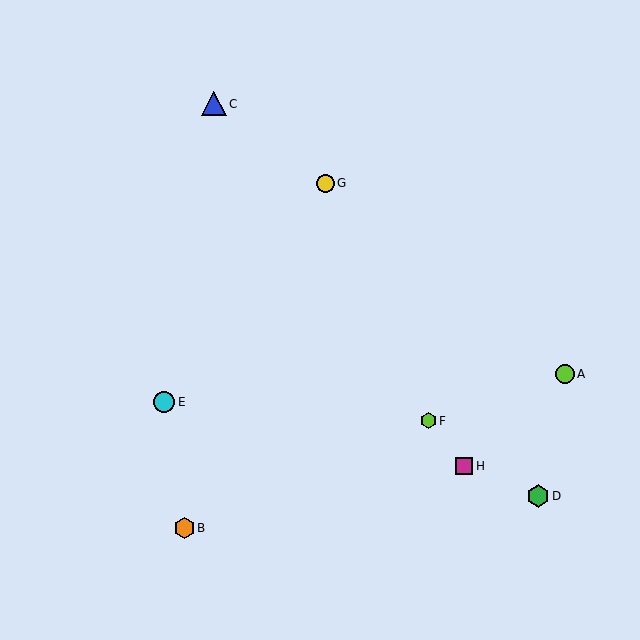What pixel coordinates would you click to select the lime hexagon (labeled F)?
Click at (428, 421) to select the lime hexagon F.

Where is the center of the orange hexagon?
The center of the orange hexagon is at (184, 528).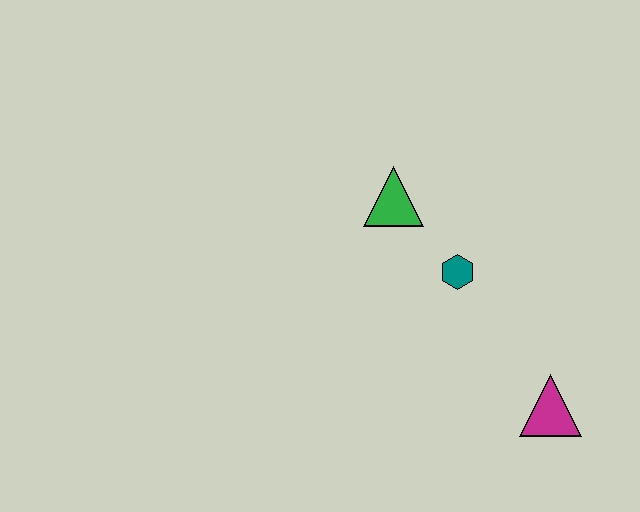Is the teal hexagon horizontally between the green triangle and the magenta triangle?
Yes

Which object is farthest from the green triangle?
The magenta triangle is farthest from the green triangle.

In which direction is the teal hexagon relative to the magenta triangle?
The teal hexagon is above the magenta triangle.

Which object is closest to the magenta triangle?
The teal hexagon is closest to the magenta triangle.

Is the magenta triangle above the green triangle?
No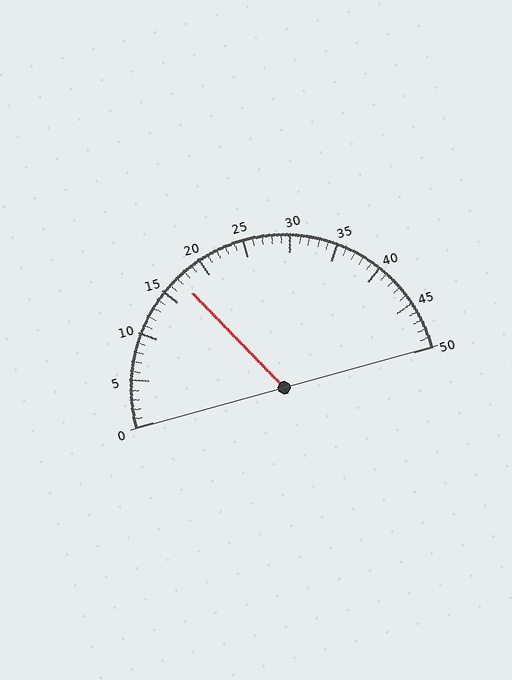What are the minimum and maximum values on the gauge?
The gauge ranges from 0 to 50.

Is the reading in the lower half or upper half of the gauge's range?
The reading is in the lower half of the range (0 to 50).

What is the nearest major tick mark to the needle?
The nearest major tick mark is 15.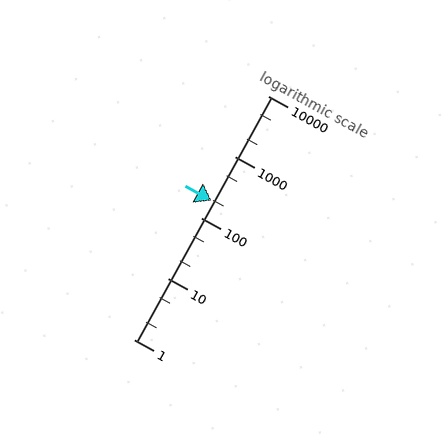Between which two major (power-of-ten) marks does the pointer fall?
The pointer is between 100 and 1000.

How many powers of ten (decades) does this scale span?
The scale spans 4 decades, from 1 to 10000.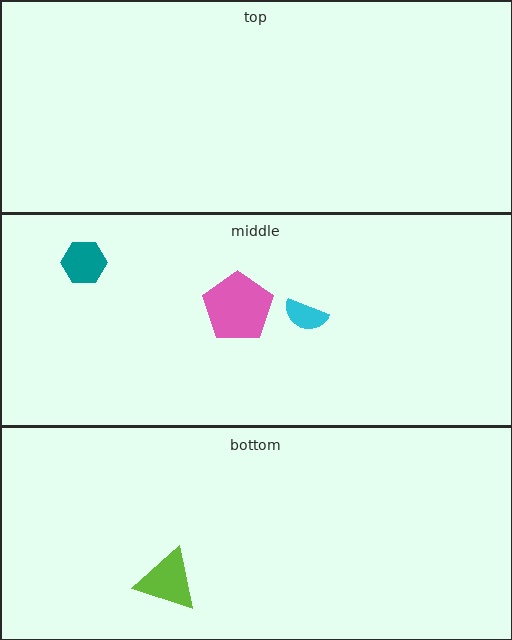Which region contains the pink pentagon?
The middle region.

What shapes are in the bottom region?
The lime triangle.